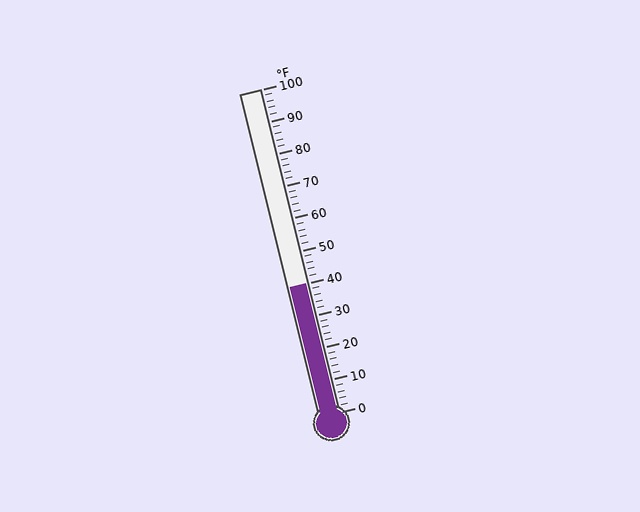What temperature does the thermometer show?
The thermometer shows approximately 40°F.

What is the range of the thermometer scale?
The thermometer scale ranges from 0°F to 100°F.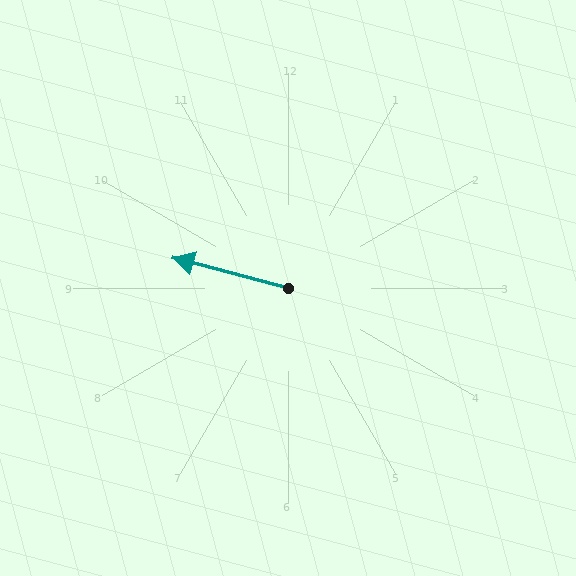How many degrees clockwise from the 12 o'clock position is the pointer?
Approximately 285 degrees.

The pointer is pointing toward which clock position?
Roughly 9 o'clock.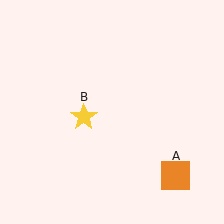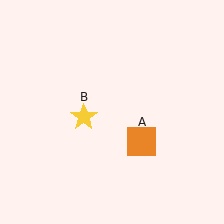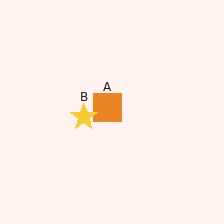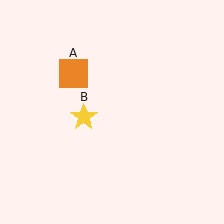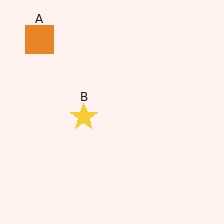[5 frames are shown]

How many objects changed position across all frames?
1 object changed position: orange square (object A).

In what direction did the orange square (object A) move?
The orange square (object A) moved up and to the left.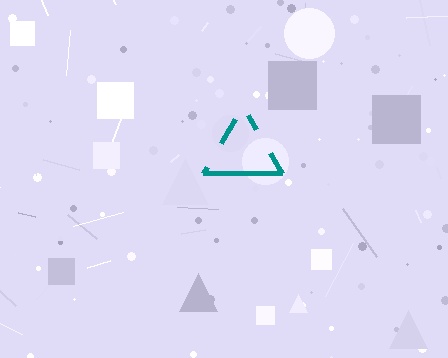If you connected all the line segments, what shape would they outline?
They would outline a triangle.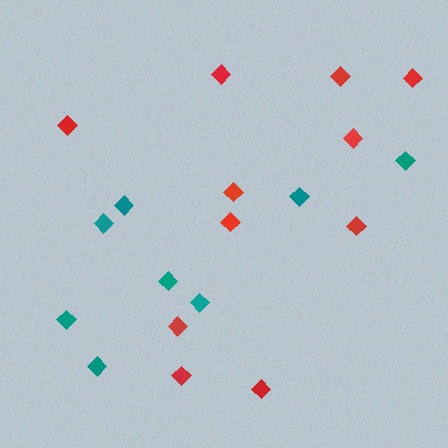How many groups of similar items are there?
There are 2 groups: one group of red diamonds (11) and one group of teal diamonds (8).